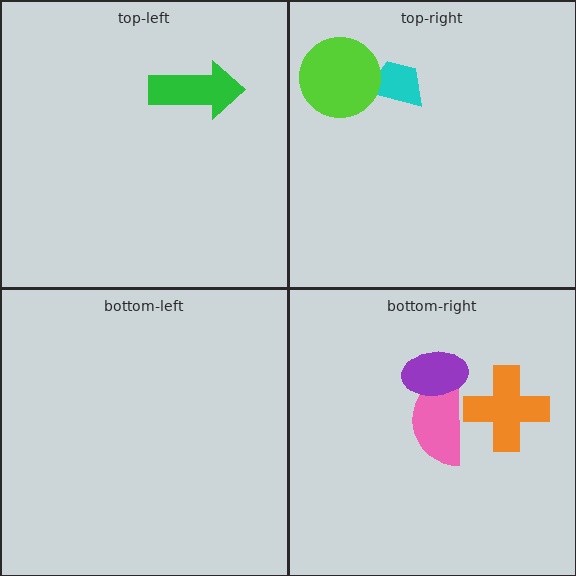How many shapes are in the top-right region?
2.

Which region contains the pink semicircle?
The bottom-right region.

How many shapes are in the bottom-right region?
3.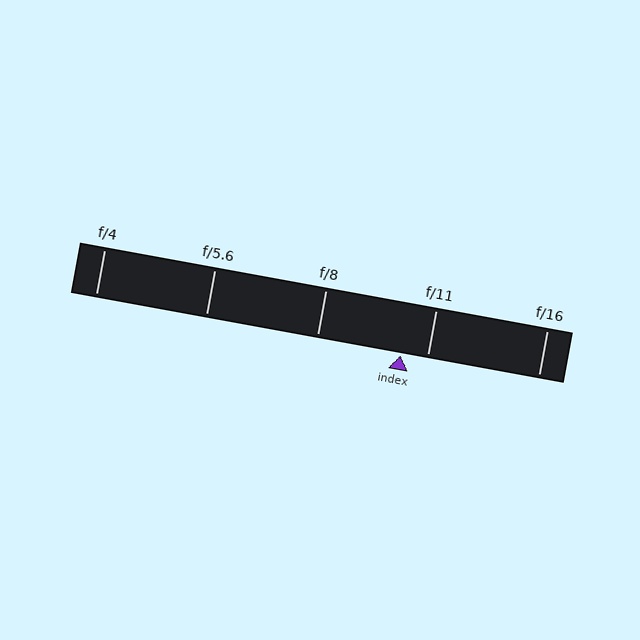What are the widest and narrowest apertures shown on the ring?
The widest aperture shown is f/4 and the narrowest is f/16.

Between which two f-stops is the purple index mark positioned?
The index mark is between f/8 and f/11.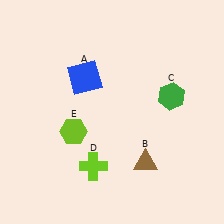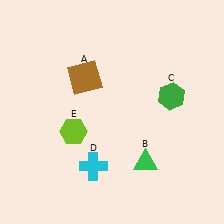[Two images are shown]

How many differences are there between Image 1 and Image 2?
There are 3 differences between the two images.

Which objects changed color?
A changed from blue to brown. B changed from brown to green. D changed from lime to cyan.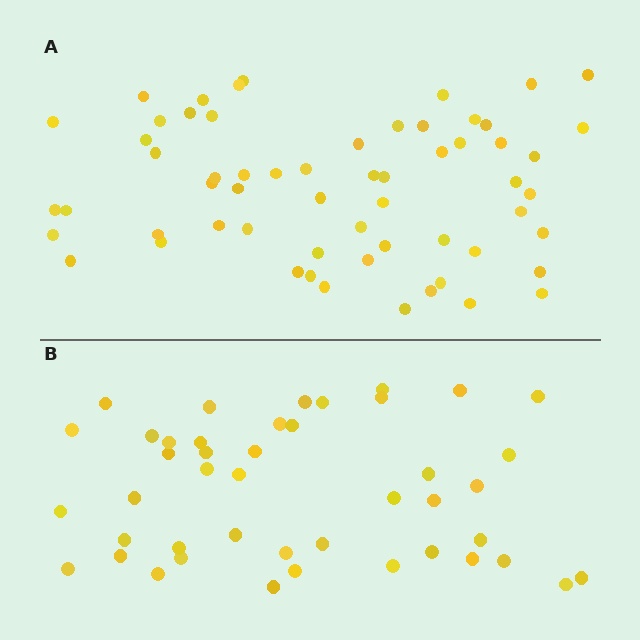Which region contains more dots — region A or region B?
Region A (the top region) has more dots.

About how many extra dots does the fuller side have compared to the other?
Region A has approximately 15 more dots than region B.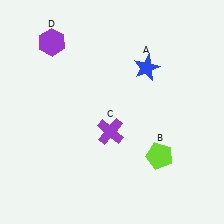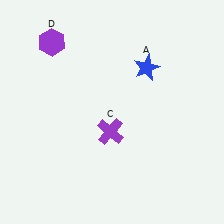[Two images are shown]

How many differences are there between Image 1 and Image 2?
There is 1 difference between the two images.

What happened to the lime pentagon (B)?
The lime pentagon (B) was removed in Image 2. It was in the bottom-right area of Image 1.